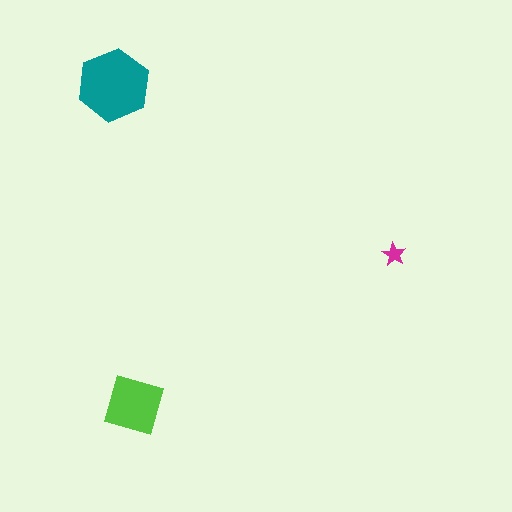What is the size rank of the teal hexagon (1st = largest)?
1st.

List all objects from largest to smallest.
The teal hexagon, the lime square, the magenta star.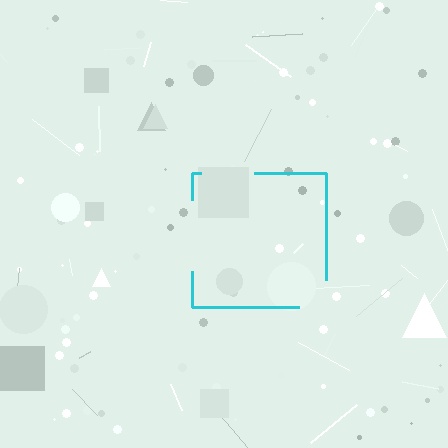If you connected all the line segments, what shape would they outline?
They would outline a square.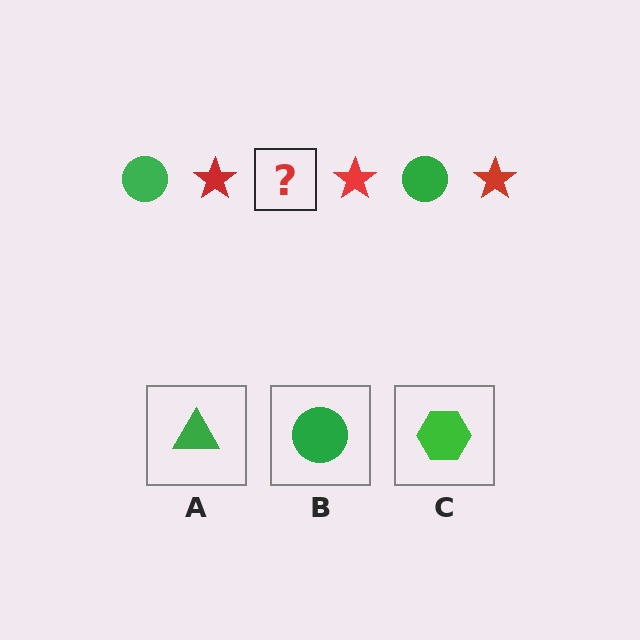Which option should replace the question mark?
Option B.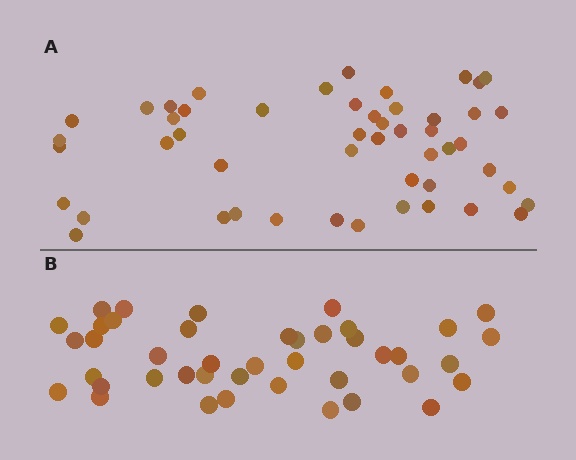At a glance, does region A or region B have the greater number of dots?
Region A (the top region) has more dots.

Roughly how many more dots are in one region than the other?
Region A has roughly 8 or so more dots than region B.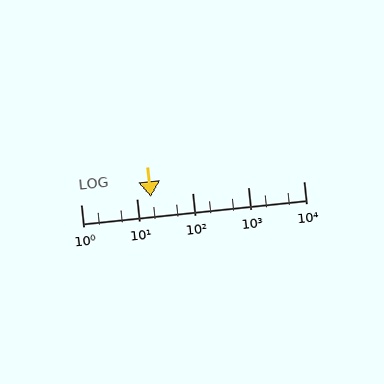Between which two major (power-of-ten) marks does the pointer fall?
The pointer is between 10 and 100.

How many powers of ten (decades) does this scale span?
The scale spans 4 decades, from 1 to 10000.